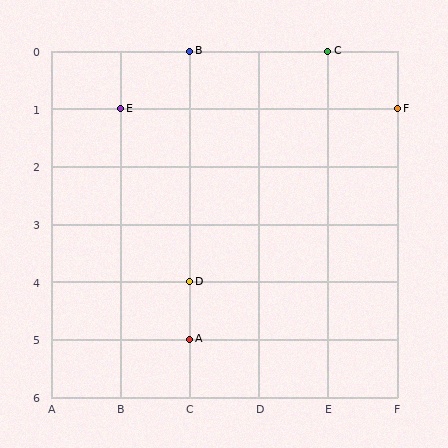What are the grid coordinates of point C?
Point C is at grid coordinates (E, 0).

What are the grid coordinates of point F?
Point F is at grid coordinates (F, 1).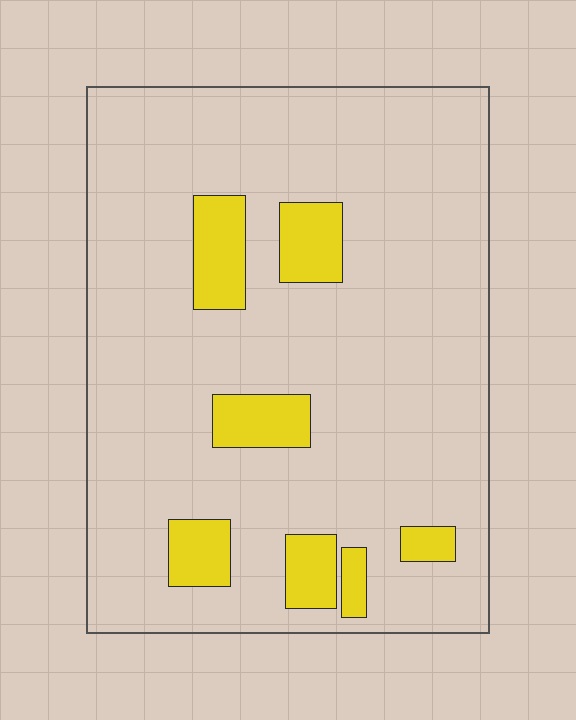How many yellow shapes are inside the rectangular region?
7.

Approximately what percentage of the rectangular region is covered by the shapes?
Approximately 15%.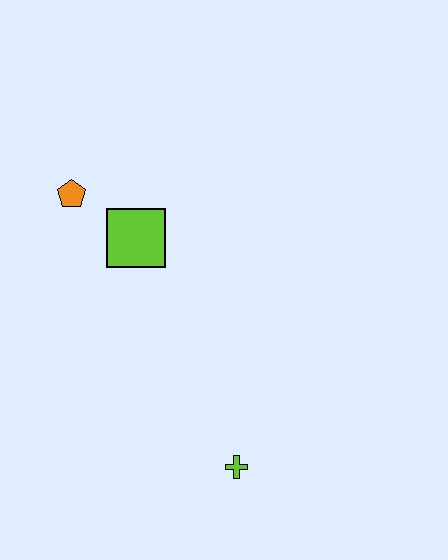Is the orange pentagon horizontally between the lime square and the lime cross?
No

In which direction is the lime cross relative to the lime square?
The lime cross is below the lime square.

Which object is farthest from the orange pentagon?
The lime cross is farthest from the orange pentagon.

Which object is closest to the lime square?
The orange pentagon is closest to the lime square.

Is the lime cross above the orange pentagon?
No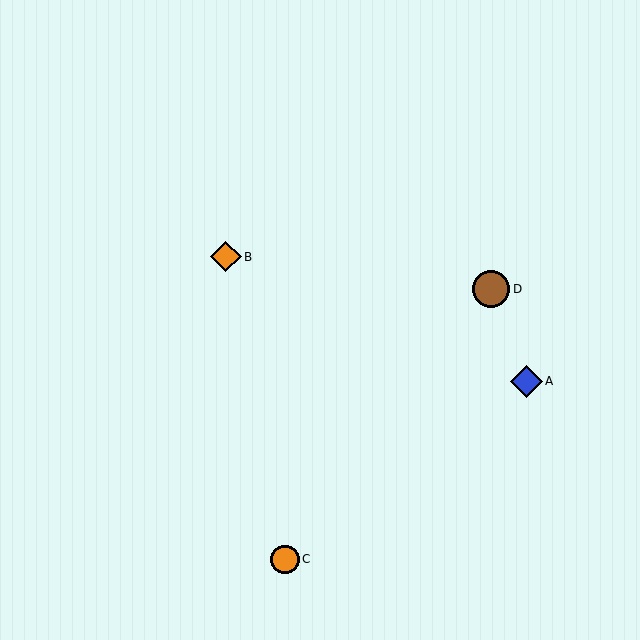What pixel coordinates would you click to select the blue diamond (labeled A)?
Click at (526, 381) to select the blue diamond A.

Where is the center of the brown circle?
The center of the brown circle is at (491, 289).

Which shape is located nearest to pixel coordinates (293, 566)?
The orange circle (labeled C) at (285, 559) is nearest to that location.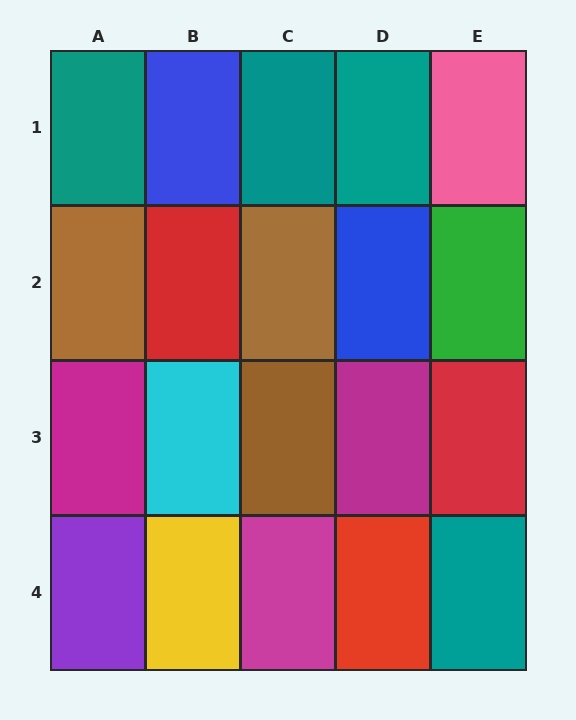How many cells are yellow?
1 cell is yellow.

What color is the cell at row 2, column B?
Red.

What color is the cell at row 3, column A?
Magenta.